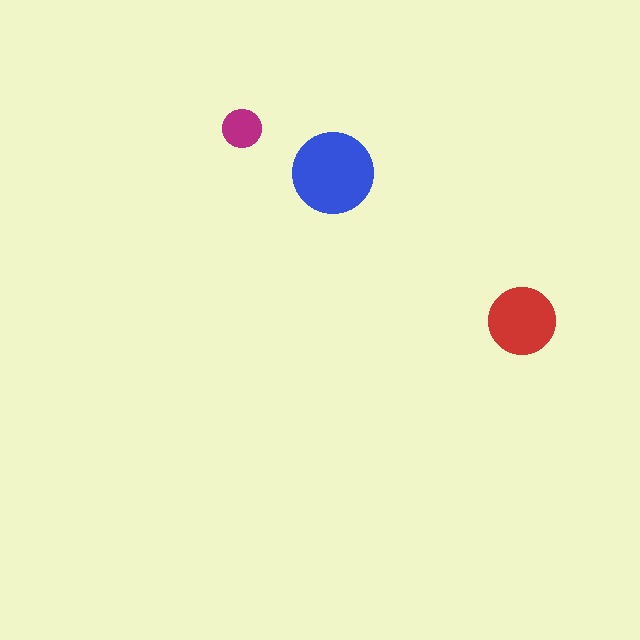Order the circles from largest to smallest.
the blue one, the red one, the magenta one.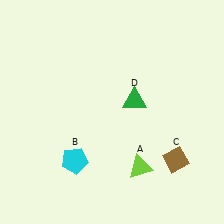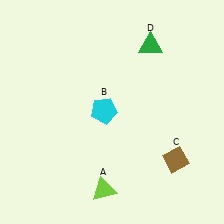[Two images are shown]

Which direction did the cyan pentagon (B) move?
The cyan pentagon (B) moved up.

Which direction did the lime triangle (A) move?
The lime triangle (A) moved left.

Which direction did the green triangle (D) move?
The green triangle (D) moved up.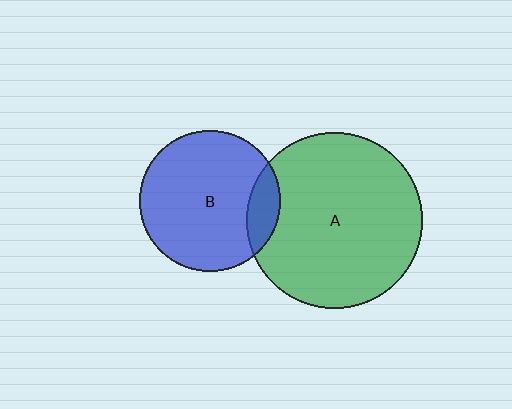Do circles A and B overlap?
Yes.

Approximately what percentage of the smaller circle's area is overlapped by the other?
Approximately 15%.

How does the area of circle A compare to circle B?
Approximately 1.5 times.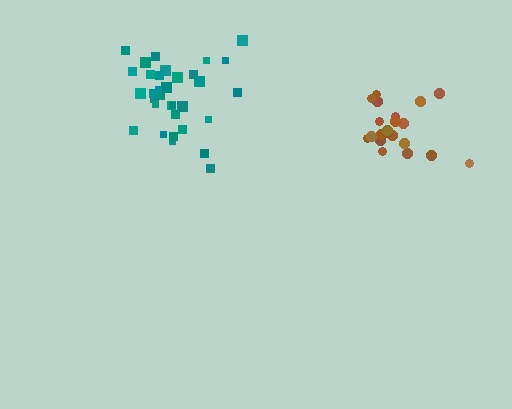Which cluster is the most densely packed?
Brown.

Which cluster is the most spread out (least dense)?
Teal.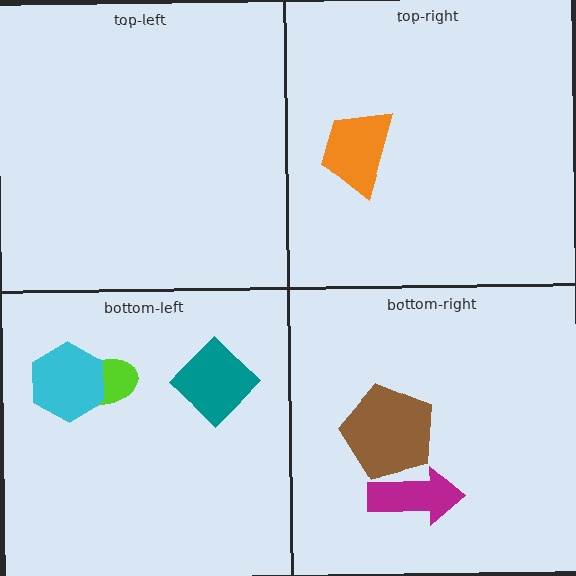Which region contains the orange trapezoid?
The top-right region.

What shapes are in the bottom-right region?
The magenta arrow, the brown pentagon.